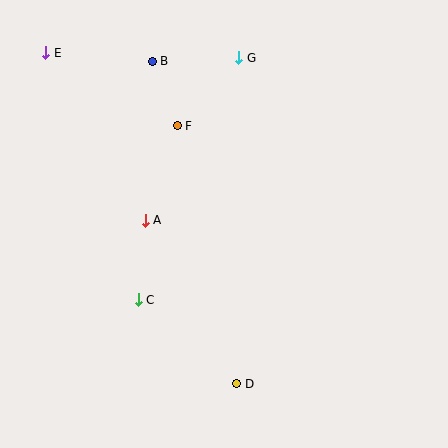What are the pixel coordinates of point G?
Point G is at (239, 58).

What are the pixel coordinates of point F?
Point F is at (177, 126).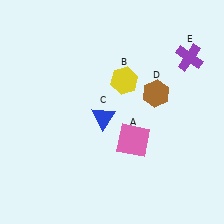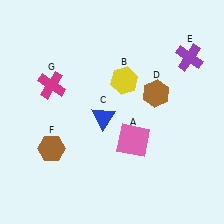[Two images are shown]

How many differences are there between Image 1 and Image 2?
There are 2 differences between the two images.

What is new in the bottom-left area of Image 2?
A brown hexagon (F) was added in the bottom-left area of Image 2.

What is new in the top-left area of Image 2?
A magenta cross (G) was added in the top-left area of Image 2.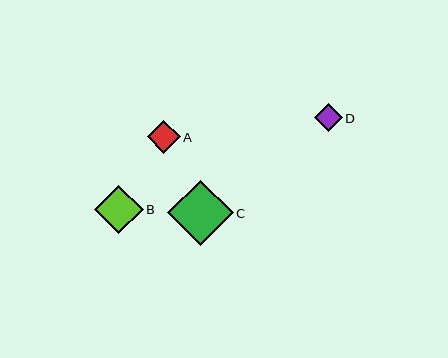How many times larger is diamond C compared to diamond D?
Diamond C is approximately 2.3 times the size of diamond D.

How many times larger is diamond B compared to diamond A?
Diamond B is approximately 1.5 times the size of diamond A.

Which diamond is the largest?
Diamond C is the largest with a size of approximately 65 pixels.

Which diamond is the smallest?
Diamond D is the smallest with a size of approximately 28 pixels.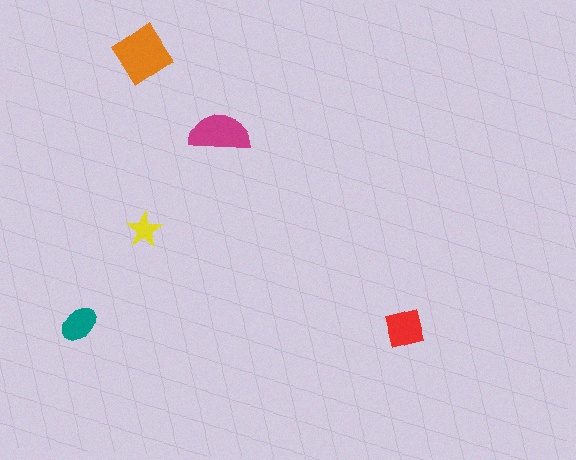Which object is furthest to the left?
The teal ellipse is leftmost.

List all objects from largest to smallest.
The orange diamond, the magenta semicircle, the red square, the teal ellipse, the yellow star.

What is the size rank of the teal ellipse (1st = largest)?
4th.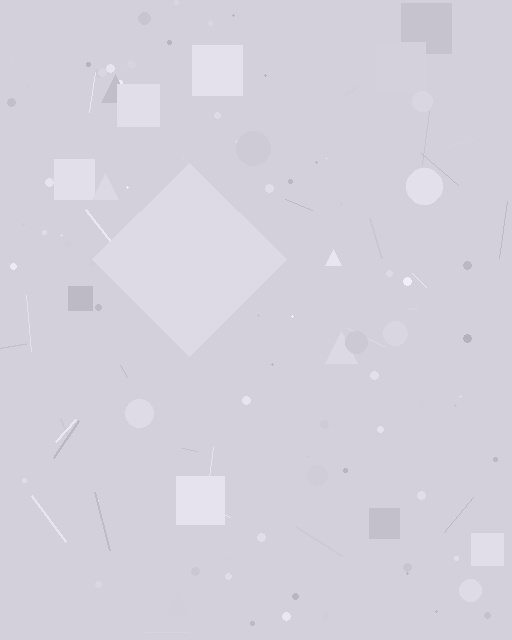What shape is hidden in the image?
A diamond is hidden in the image.